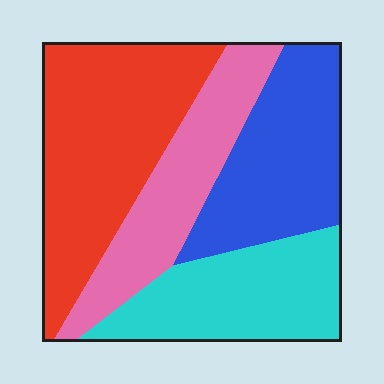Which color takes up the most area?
Red, at roughly 35%.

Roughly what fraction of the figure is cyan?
Cyan takes up about one fifth (1/5) of the figure.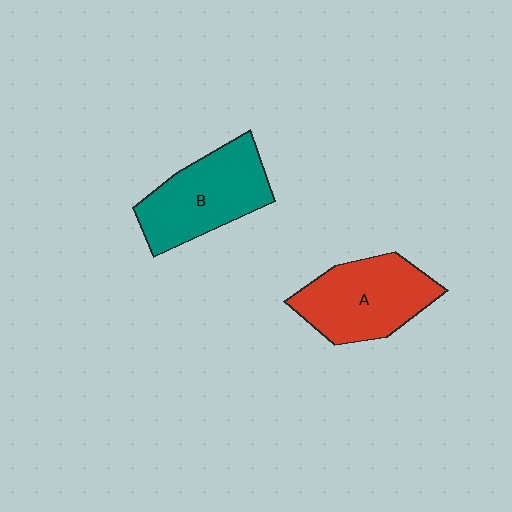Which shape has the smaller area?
Shape A (red).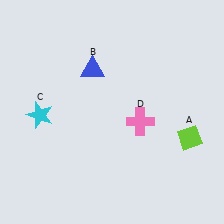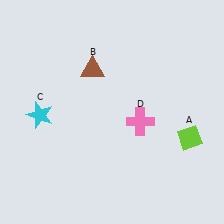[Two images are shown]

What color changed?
The triangle (B) changed from blue in Image 1 to brown in Image 2.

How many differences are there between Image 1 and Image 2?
There is 1 difference between the two images.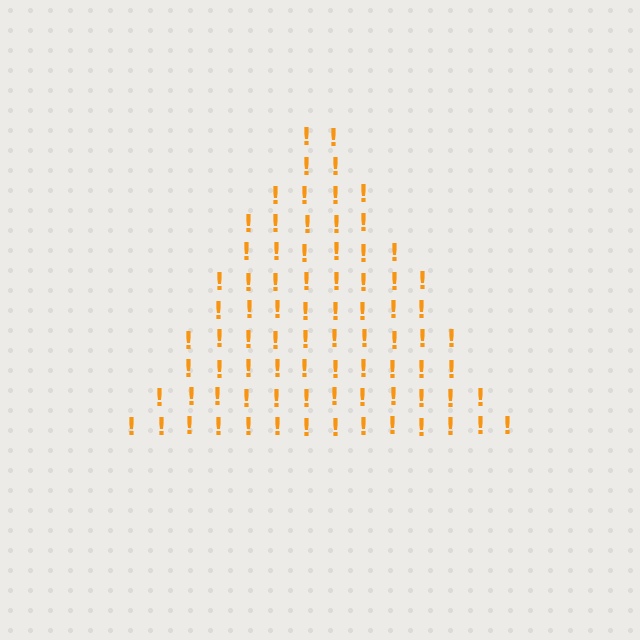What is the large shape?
The large shape is a triangle.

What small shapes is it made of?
It is made of small exclamation marks.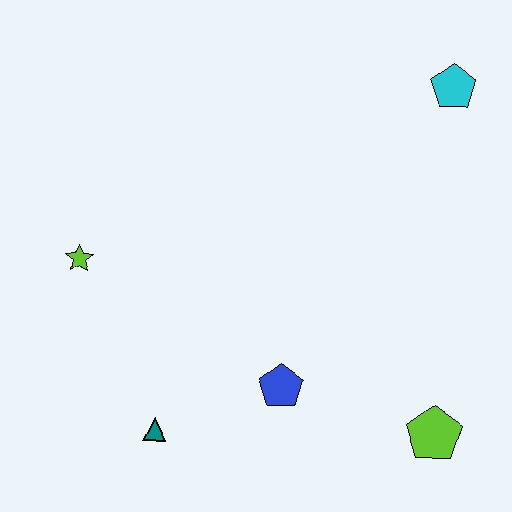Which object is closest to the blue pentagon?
The teal triangle is closest to the blue pentagon.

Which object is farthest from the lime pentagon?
The lime star is farthest from the lime pentagon.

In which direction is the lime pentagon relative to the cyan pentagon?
The lime pentagon is below the cyan pentagon.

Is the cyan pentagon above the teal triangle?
Yes